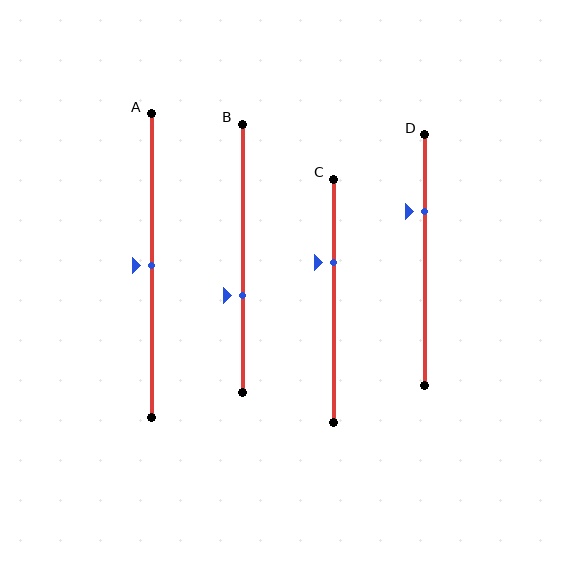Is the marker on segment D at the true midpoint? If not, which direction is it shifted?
No, the marker on segment D is shifted upward by about 19% of the segment length.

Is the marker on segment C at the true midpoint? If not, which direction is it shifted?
No, the marker on segment C is shifted upward by about 16% of the segment length.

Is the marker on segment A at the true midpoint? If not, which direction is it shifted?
Yes, the marker on segment A is at the true midpoint.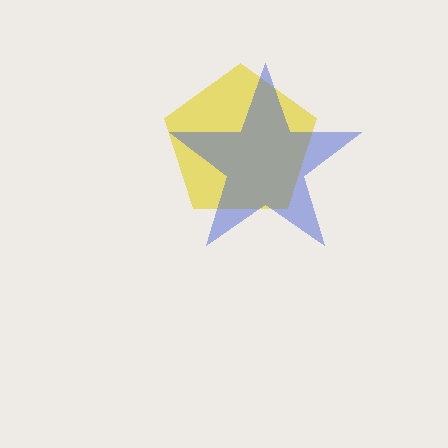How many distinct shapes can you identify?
There are 2 distinct shapes: a yellow pentagon, a blue star.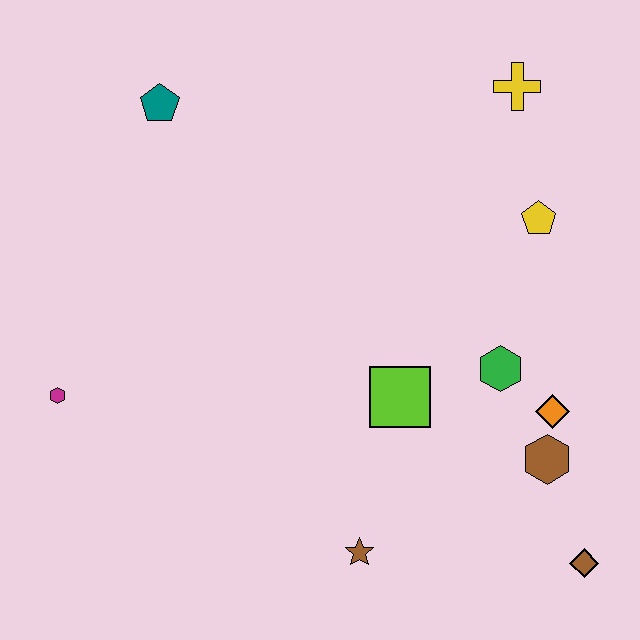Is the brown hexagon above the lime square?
No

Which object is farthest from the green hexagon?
The magenta hexagon is farthest from the green hexagon.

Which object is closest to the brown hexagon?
The orange diamond is closest to the brown hexagon.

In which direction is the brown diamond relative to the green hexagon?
The brown diamond is below the green hexagon.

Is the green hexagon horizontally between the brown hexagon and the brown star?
Yes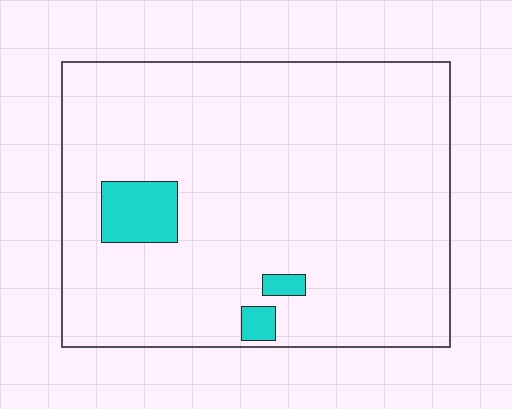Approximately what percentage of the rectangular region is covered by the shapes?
Approximately 5%.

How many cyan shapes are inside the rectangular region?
3.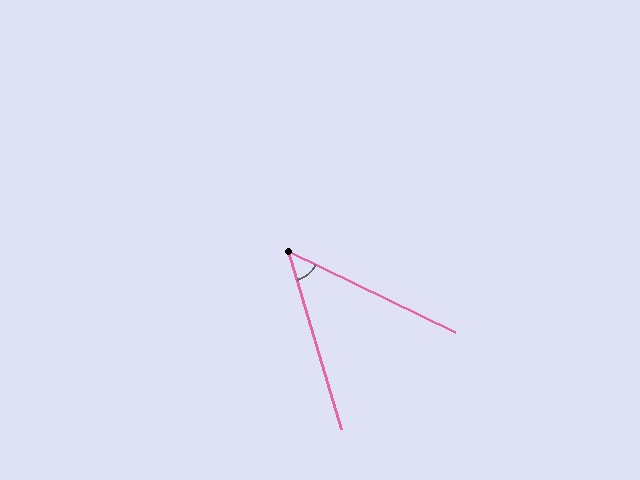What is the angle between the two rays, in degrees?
Approximately 48 degrees.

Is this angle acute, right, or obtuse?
It is acute.